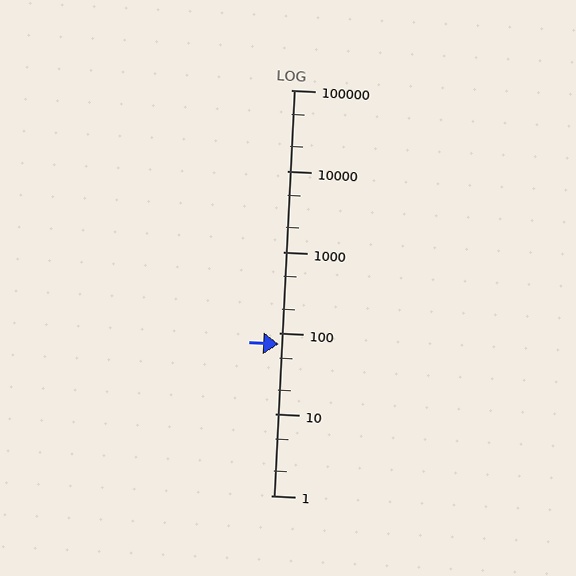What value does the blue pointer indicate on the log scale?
The pointer indicates approximately 74.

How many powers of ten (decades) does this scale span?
The scale spans 5 decades, from 1 to 100000.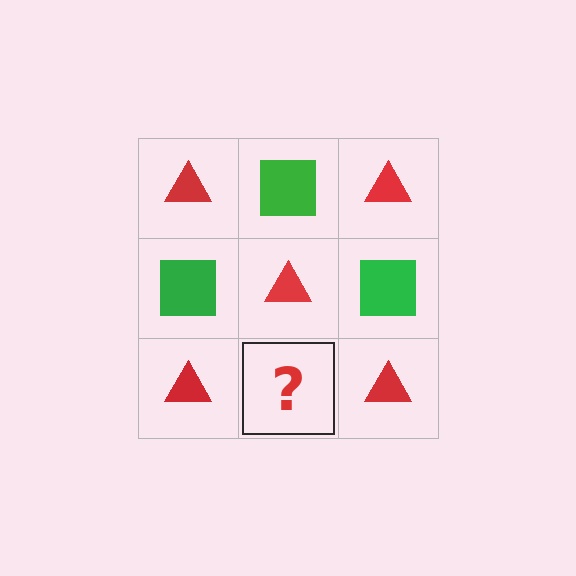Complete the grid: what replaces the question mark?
The question mark should be replaced with a green square.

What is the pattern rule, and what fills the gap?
The rule is that it alternates red triangle and green square in a checkerboard pattern. The gap should be filled with a green square.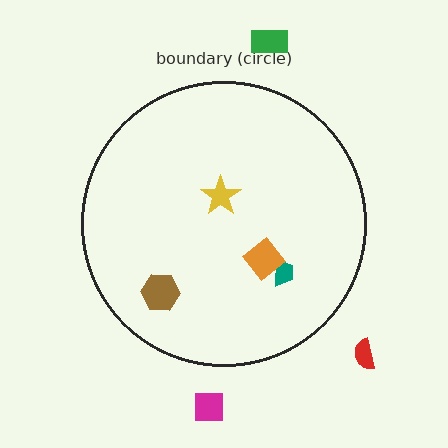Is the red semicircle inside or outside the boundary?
Outside.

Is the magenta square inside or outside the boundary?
Outside.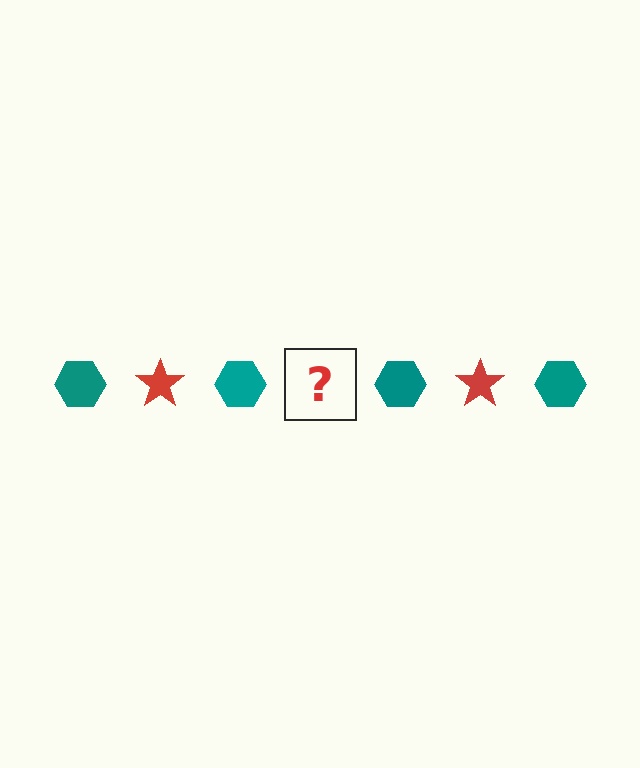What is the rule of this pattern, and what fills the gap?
The rule is that the pattern alternates between teal hexagon and red star. The gap should be filled with a red star.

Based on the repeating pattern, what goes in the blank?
The blank should be a red star.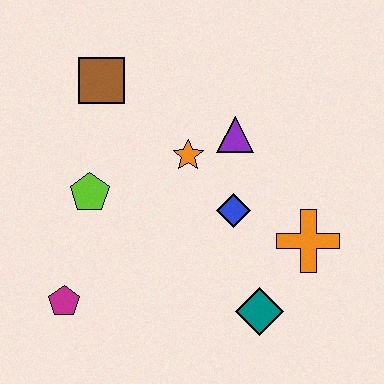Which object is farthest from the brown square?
The teal diamond is farthest from the brown square.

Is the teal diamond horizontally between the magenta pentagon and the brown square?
No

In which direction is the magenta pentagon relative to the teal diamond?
The magenta pentagon is to the left of the teal diamond.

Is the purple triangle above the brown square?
No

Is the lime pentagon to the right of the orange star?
No